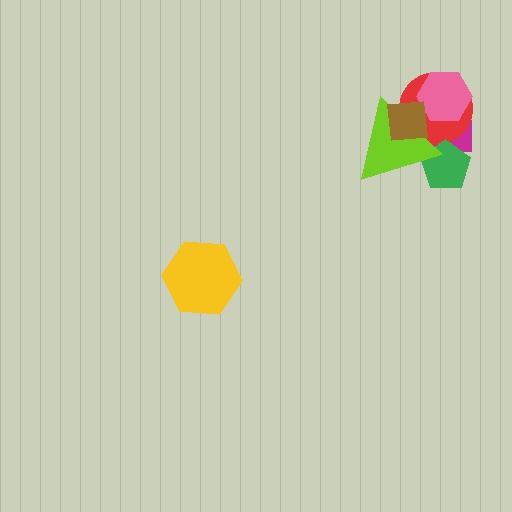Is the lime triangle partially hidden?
Yes, it is partially covered by another shape.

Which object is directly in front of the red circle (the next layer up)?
The lime triangle is directly in front of the red circle.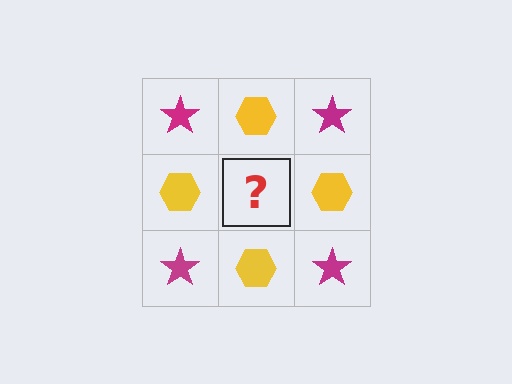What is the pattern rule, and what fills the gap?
The rule is that it alternates magenta star and yellow hexagon in a checkerboard pattern. The gap should be filled with a magenta star.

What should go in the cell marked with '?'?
The missing cell should contain a magenta star.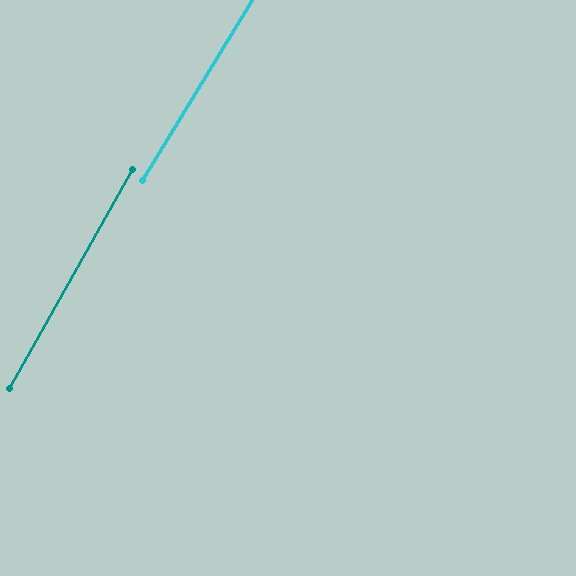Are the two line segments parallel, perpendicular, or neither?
Parallel — their directions differ by only 1.9°.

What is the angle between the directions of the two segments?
Approximately 2 degrees.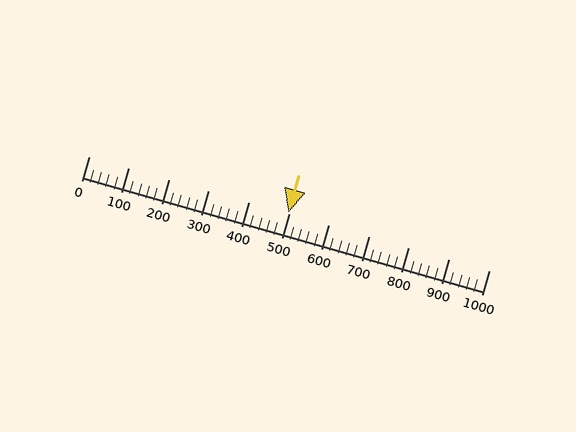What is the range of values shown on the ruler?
The ruler shows values from 0 to 1000.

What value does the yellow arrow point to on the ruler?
The yellow arrow points to approximately 499.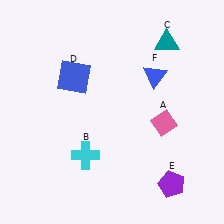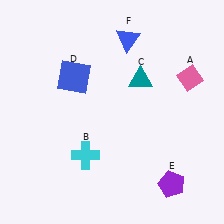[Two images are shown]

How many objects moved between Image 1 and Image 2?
3 objects moved between the two images.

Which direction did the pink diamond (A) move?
The pink diamond (A) moved up.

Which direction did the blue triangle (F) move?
The blue triangle (F) moved up.